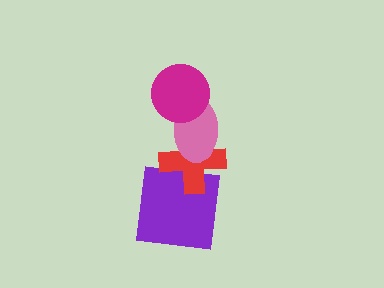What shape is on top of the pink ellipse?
The magenta circle is on top of the pink ellipse.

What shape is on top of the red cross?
The pink ellipse is on top of the red cross.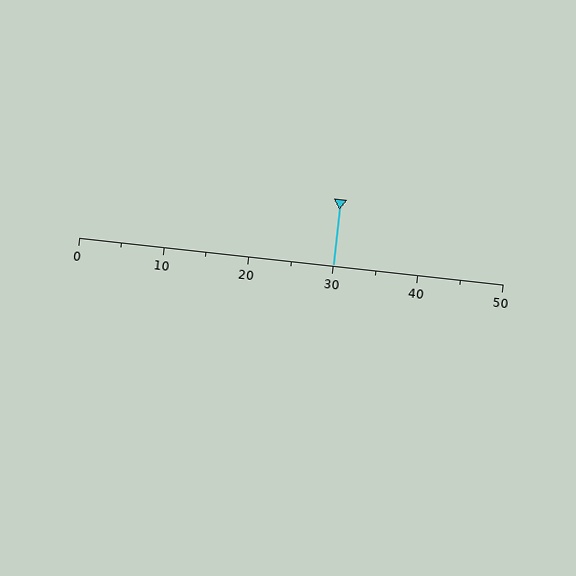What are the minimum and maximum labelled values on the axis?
The axis runs from 0 to 50.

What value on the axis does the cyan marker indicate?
The marker indicates approximately 30.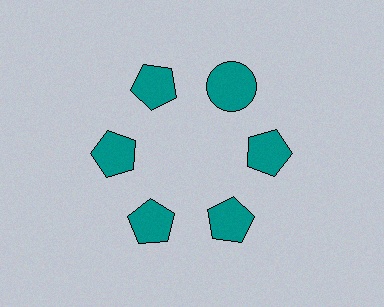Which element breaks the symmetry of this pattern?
The teal circle at roughly the 1 o'clock position breaks the symmetry. All other shapes are teal pentagons.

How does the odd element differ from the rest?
It has a different shape: circle instead of pentagon.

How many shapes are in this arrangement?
There are 6 shapes arranged in a ring pattern.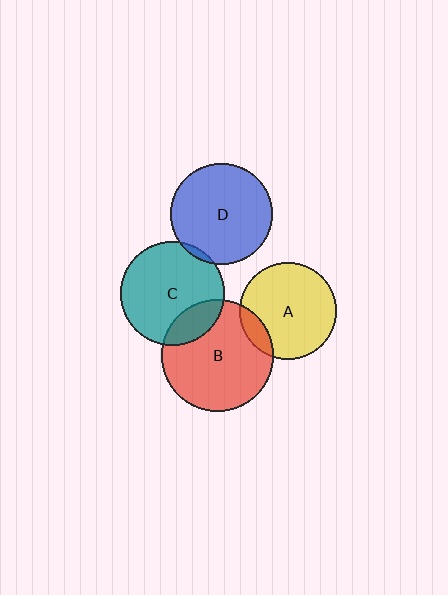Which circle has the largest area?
Circle B (red).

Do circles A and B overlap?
Yes.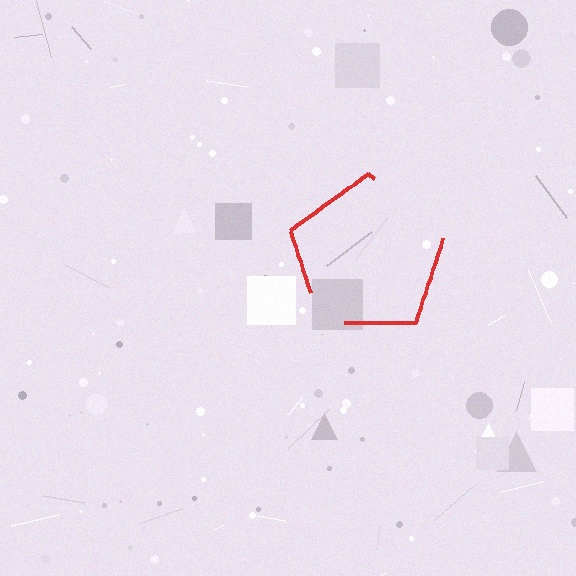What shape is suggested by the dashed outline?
The dashed outline suggests a pentagon.